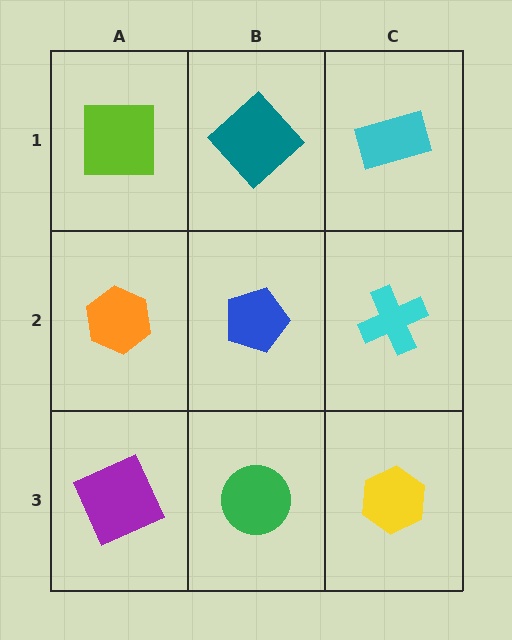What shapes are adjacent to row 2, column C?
A cyan rectangle (row 1, column C), a yellow hexagon (row 3, column C), a blue pentagon (row 2, column B).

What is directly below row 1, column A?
An orange hexagon.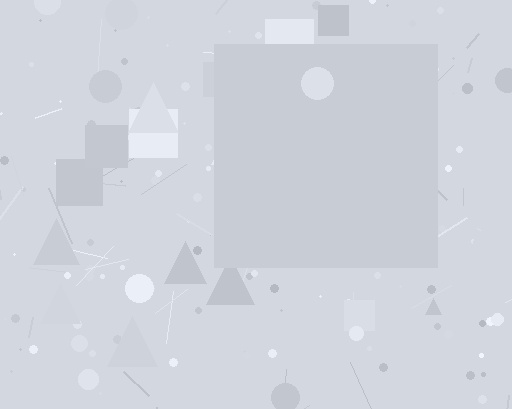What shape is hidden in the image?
A square is hidden in the image.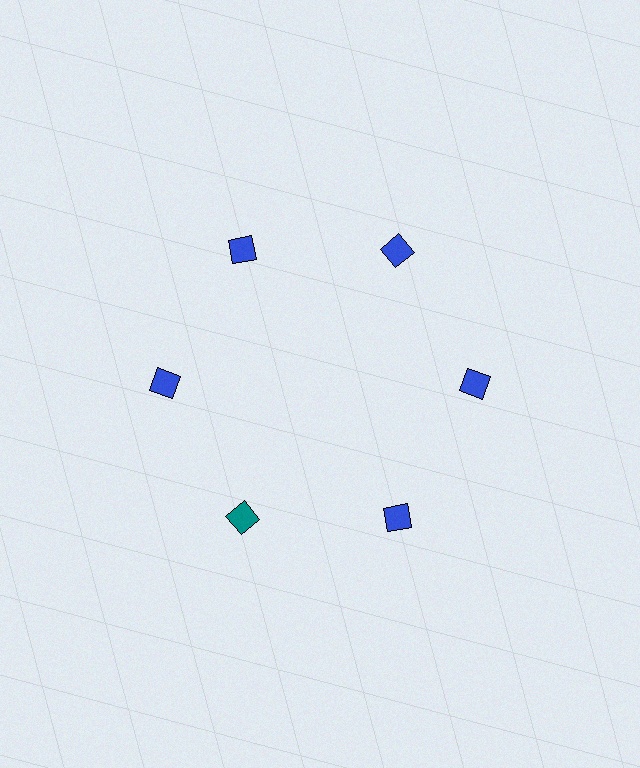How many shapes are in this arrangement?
There are 6 shapes arranged in a ring pattern.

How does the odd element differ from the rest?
It has a different color: teal instead of blue.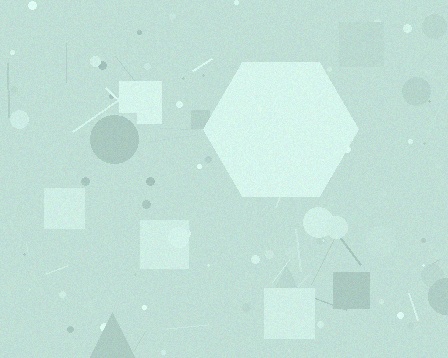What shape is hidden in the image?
A hexagon is hidden in the image.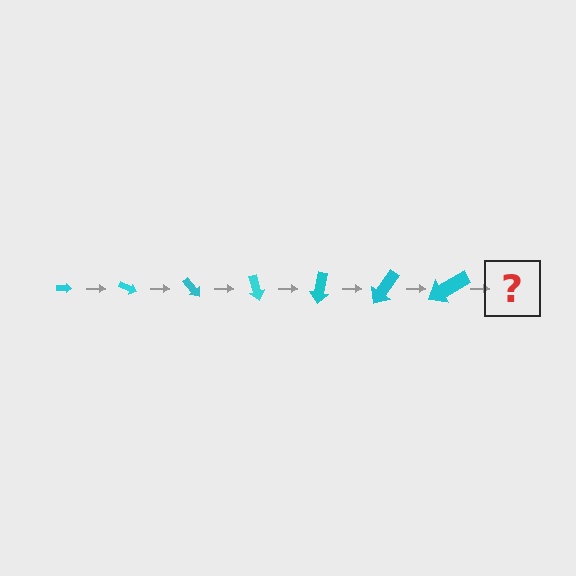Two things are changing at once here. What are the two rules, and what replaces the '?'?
The two rules are that the arrow grows larger each step and it rotates 25 degrees each step. The '?' should be an arrow, larger than the previous one and rotated 175 degrees from the start.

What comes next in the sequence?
The next element should be an arrow, larger than the previous one and rotated 175 degrees from the start.